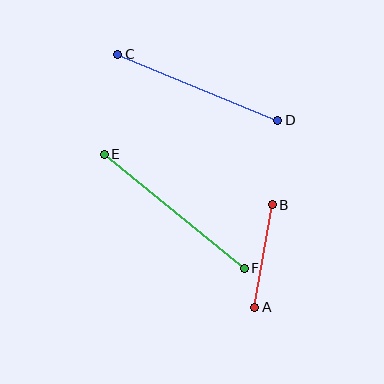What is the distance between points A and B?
The distance is approximately 104 pixels.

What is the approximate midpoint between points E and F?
The midpoint is at approximately (174, 211) pixels.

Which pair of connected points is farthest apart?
Points E and F are farthest apart.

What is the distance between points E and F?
The distance is approximately 180 pixels.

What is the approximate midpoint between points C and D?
The midpoint is at approximately (198, 87) pixels.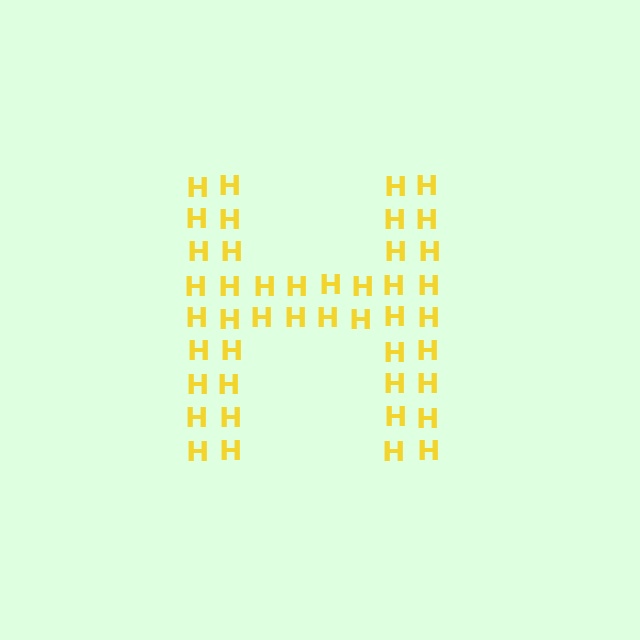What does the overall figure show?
The overall figure shows the letter H.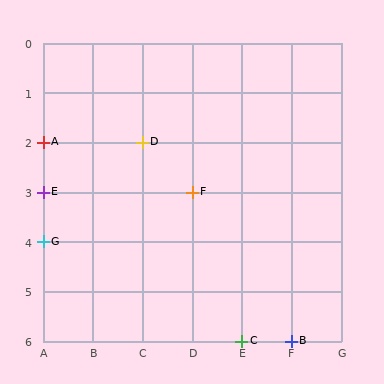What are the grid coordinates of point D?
Point D is at grid coordinates (C, 2).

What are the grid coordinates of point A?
Point A is at grid coordinates (A, 2).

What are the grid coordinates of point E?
Point E is at grid coordinates (A, 3).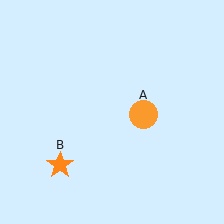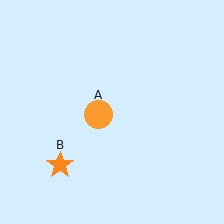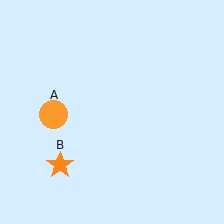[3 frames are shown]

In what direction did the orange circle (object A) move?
The orange circle (object A) moved left.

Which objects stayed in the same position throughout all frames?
Orange star (object B) remained stationary.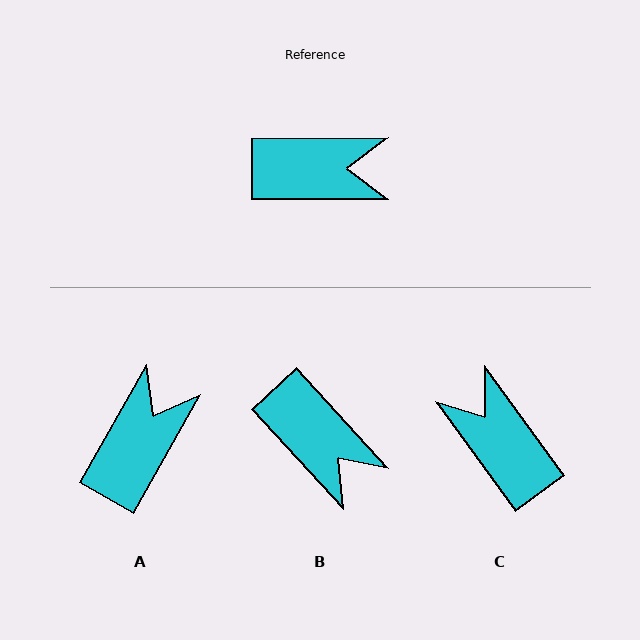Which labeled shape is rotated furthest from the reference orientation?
C, about 126 degrees away.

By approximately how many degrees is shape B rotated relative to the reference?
Approximately 48 degrees clockwise.